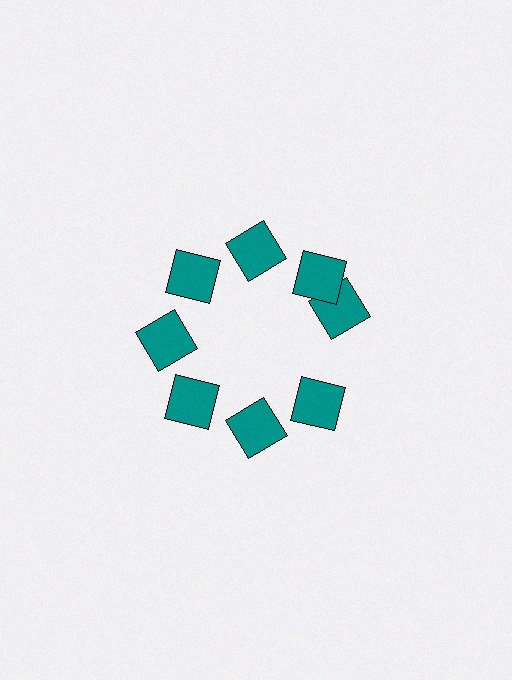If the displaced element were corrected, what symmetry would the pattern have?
It would have 8-fold rotational symmetry — the pattern would map onto itself every 45 degrees.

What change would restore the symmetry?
The symmetry would be restored by rotating it back into even spacing with its neighbors so that all 8 squares sit at equal angles and equal distance from the center.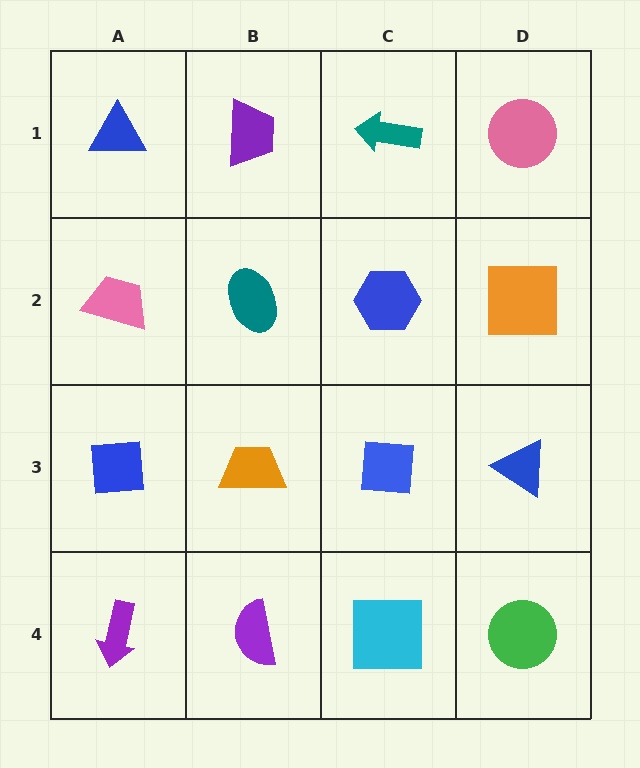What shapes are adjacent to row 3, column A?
A pink trapezoid (row 2, column A), a purple arrow (row 4, column A), an orange trapezoid (row 3, column B).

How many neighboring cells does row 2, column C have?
4.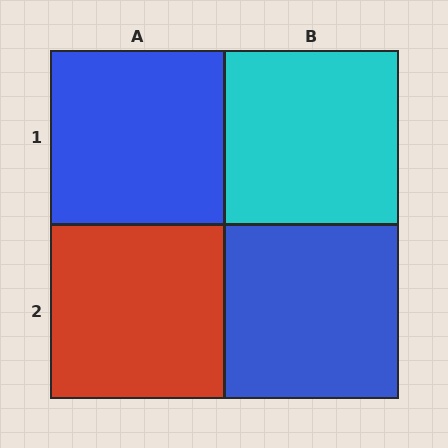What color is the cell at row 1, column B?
Cyan.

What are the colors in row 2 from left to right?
Red, blue.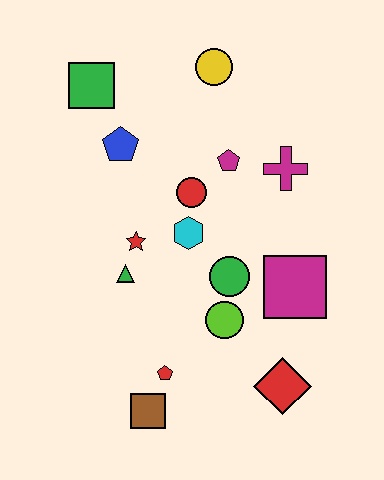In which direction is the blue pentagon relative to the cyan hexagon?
The blue pentagon is above the cyan hexagon.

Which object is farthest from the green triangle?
The yellow circle is farthest from the green triangle.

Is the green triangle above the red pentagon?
Yes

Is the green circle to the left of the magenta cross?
Yes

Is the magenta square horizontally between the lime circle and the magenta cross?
No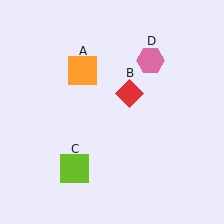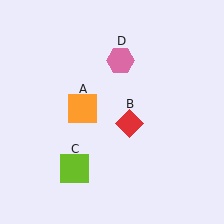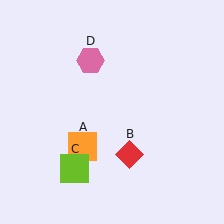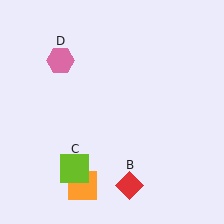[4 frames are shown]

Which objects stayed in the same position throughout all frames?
Lime square (object C) remained stationary.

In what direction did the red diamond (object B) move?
The red diamond (object B) moved down.